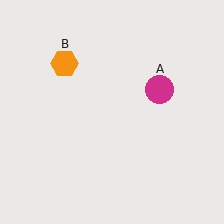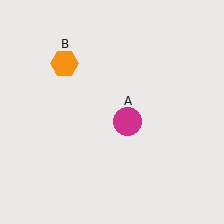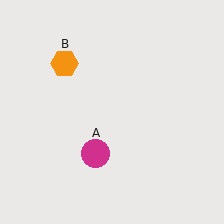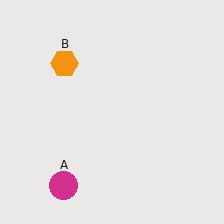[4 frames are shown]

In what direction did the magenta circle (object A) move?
The magenta circle (object A) moved down and to the left.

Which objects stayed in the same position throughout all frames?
Orange hexagon (object B) remained stationary.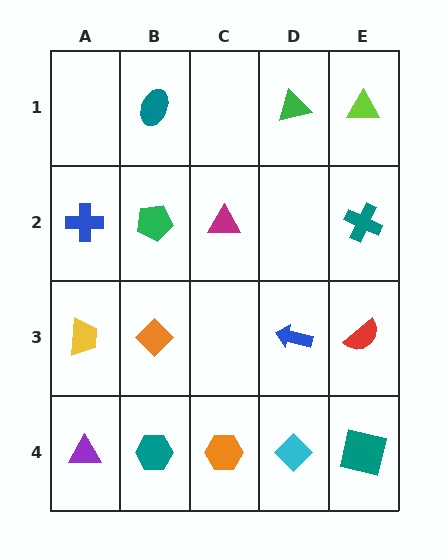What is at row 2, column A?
A blue cross.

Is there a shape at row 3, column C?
No, that cell is empty.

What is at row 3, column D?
A blue arrow.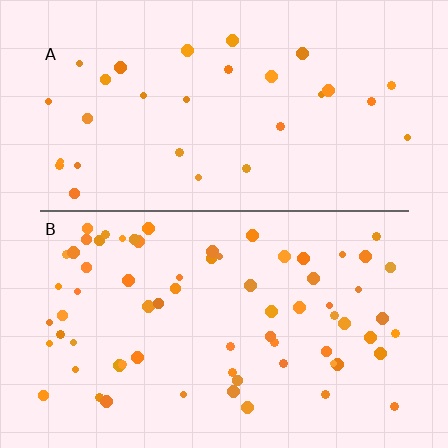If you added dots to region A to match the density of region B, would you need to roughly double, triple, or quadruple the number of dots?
Approximately double.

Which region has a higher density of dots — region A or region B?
B (the bottom).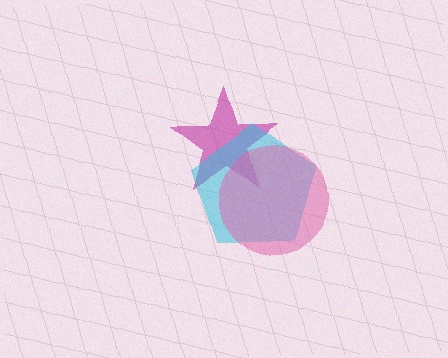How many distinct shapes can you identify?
There are 3 distinct shapes: a magenta star, a cyan pentagon, a pink circle.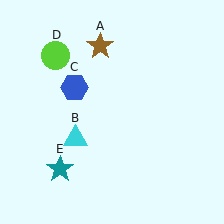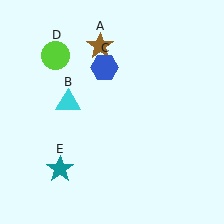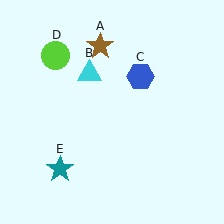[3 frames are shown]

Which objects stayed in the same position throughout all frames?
Brown star (object A) and lime circle (object D) and teal star (object E) remained stationary.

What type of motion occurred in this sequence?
The cyan triangle (object B), blue hexagon (object C) rotated clockwise around the center of the scene.